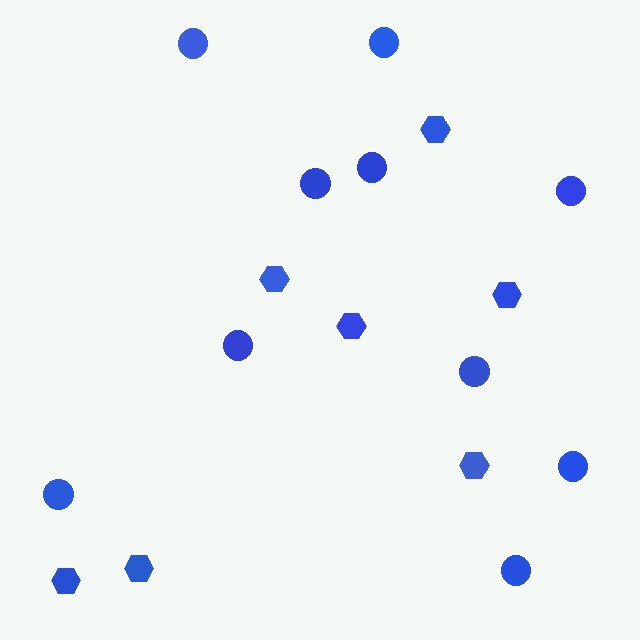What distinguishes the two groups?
There are 2 groups: one group of hexagons (7) and one group of circles (10).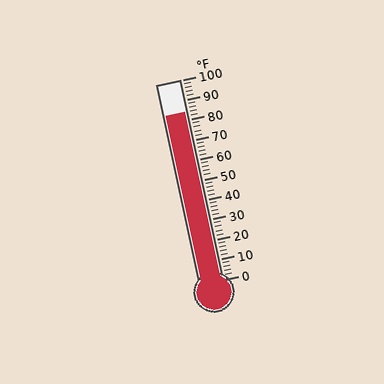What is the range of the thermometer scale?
The thermometer scale ranges from 0°F to 100°F.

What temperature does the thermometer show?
The thermometer shows approximately 84°F.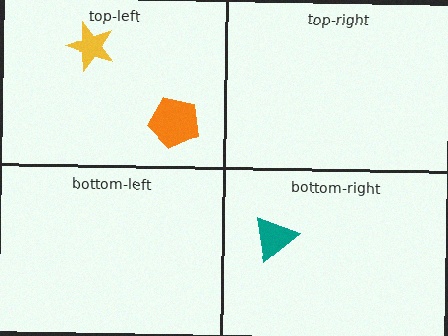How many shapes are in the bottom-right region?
1.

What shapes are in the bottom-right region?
The teal triangle.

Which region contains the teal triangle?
The bottom-right region.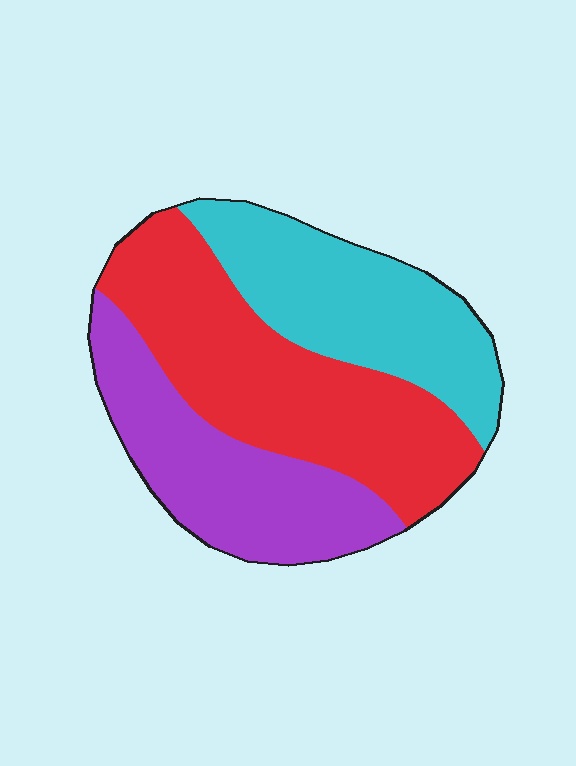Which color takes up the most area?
Red, at roughly 40%.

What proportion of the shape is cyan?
Cyan takes up about one third (1/3) of the shape.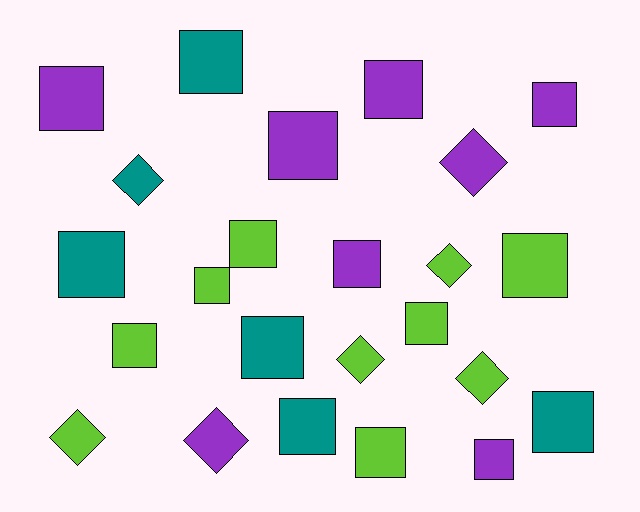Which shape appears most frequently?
Square, with 17 objects.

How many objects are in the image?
There are 24 objects.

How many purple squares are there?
There are 6 purple squares.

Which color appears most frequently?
Lime, with 10 objects.